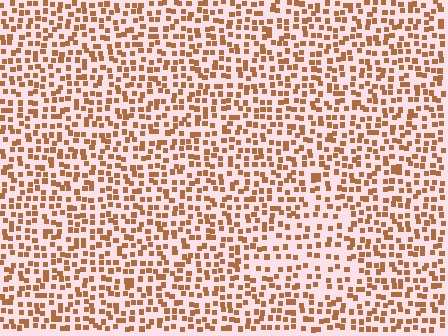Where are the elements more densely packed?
The elements are more densely packed outside the triangle boundary.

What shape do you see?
I see a triangle.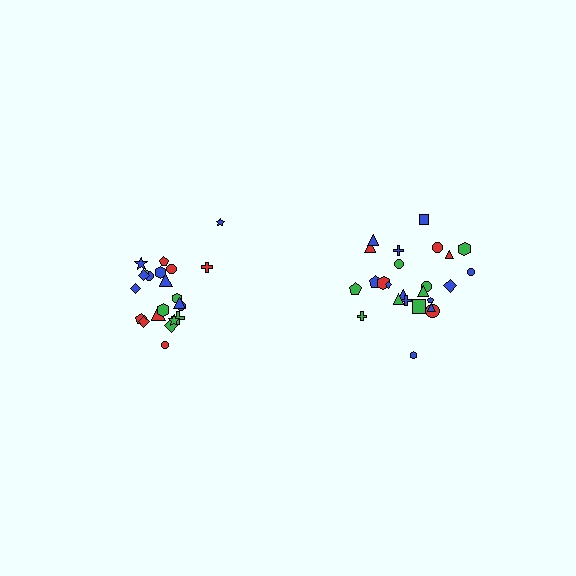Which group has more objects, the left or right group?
The right group.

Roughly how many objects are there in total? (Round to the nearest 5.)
Roughly 45 objects in total.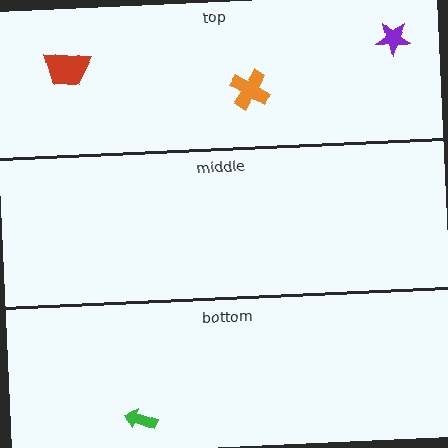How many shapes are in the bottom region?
1.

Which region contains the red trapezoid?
The top region.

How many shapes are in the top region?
3.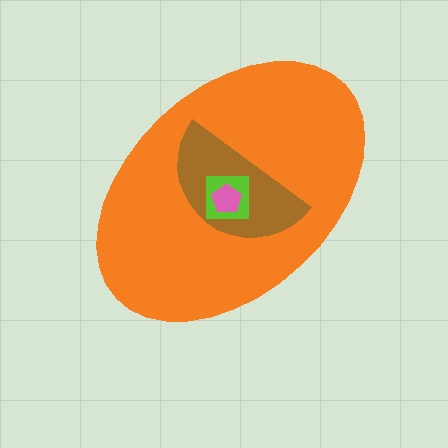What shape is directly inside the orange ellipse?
The brown semicircle.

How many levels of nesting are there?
4.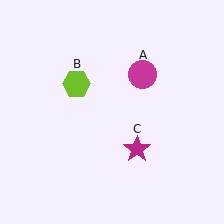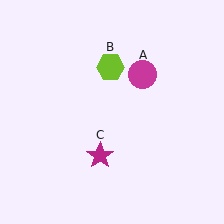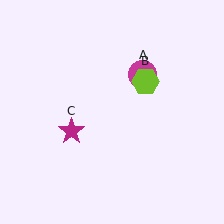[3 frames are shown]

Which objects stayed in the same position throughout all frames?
Magenta circle (object A) remained stationary.